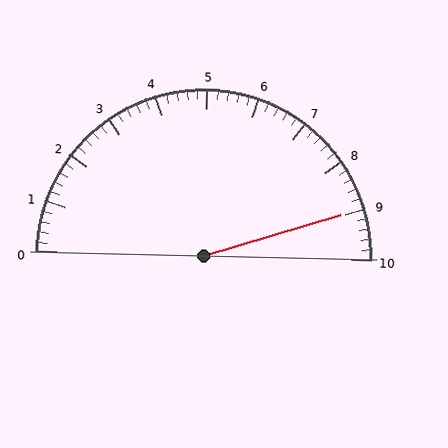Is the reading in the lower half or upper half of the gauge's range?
The reading is in the upper half of the range (0 to 10).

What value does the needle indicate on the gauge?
The needle indicates approximately 9.0.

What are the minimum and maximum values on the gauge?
The gauge ranges from 0 to 10.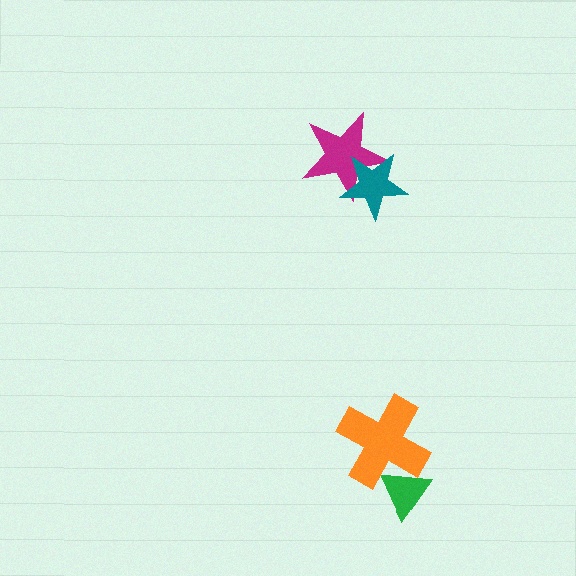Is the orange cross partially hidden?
No, no other shape covers it.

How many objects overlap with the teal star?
1 object overlaps with the teal star.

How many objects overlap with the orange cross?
1 object overlaps with the orange cross.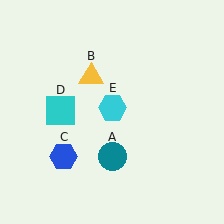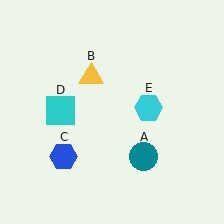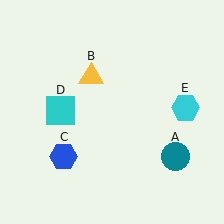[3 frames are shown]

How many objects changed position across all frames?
2 objects changed position: teal circle (object A), cyan hexagon (object E).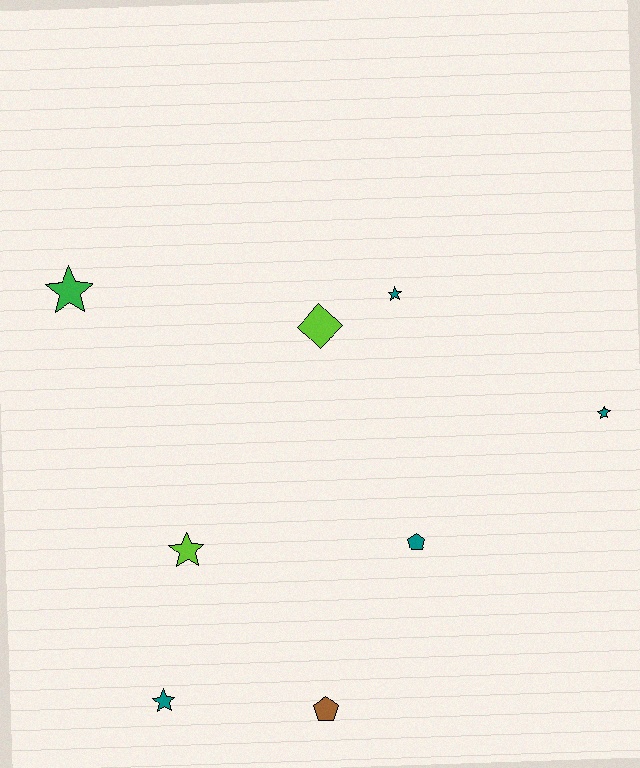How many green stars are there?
There is 1 green star.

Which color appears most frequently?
Teal, with 4 objects.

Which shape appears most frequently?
Star, with 5 objects.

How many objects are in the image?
There are 8 objects.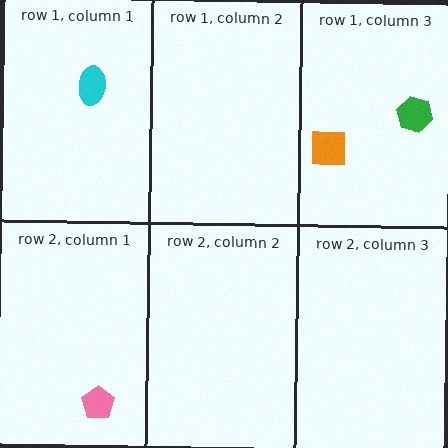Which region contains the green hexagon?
The row 1, column 3 region.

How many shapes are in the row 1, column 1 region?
1.